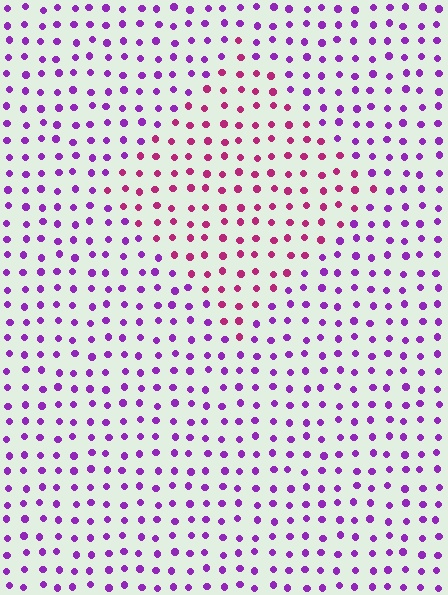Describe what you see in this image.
The image is filled with small purple elements in a uniform arrangement. A diamond-shaped region is visible where the elements are tinted to a slightly different hue, forming a subtle color boundary.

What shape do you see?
I see a diamond.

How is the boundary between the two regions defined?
The boundary is defined purely by a slight shift in hue (about 42 degrees). Spacing, size, and orientation are identical on both sides.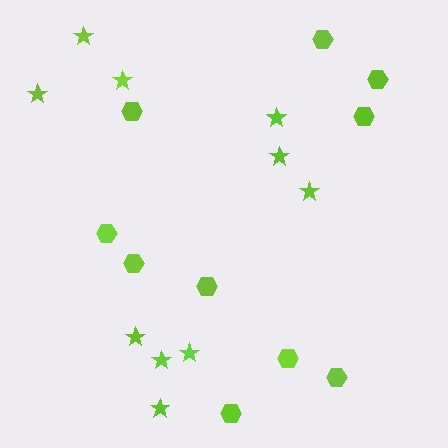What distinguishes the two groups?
There are 2 groups: one group of stars (10) and one group of hexagons (10).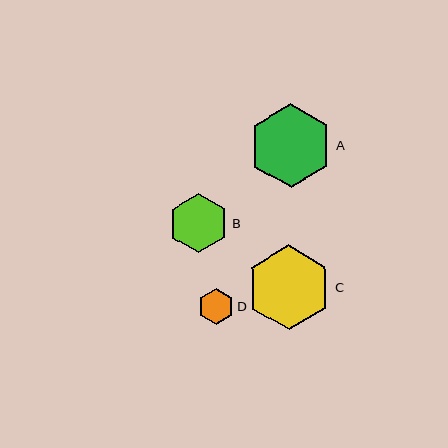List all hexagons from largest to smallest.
From largest to smallest: C, A, B, D.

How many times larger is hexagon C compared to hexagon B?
Hexagon C is approximately 1.4 times the size of hexagon B.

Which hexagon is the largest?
Hexagon C is the largest with a size of approximately 84 pixels.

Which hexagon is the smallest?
Hexagon D is the smallest with a size of approximately 36 pixels.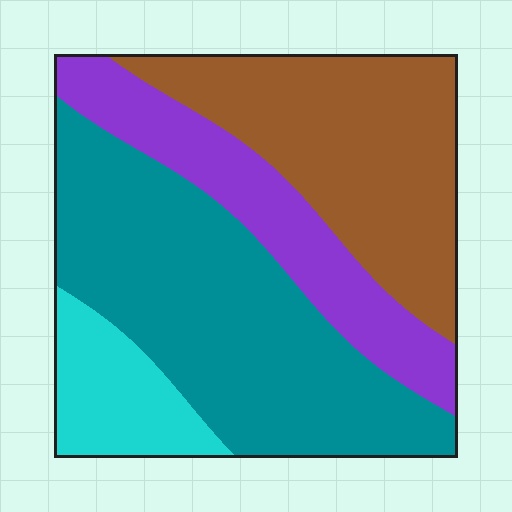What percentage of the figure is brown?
Brown covers roughly 30% of the figure.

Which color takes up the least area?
Cyan, at roughly 10%.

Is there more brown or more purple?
Brown.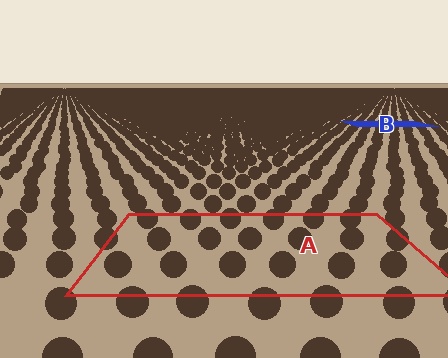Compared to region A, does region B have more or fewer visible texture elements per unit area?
Region B has more texture elements per unit area — they are packed more densely because it is farther away.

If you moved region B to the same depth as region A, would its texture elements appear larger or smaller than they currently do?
They would appear larger. At a closer depth, the same texture elements are projected at a bigger on-screen size.